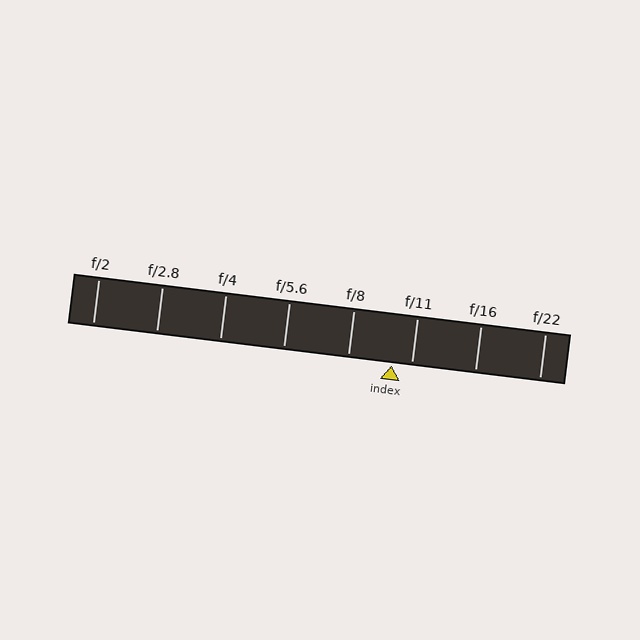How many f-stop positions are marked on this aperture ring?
There are 8 f-stop positions marked.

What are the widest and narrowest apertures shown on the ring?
The widest aperture shown is f/2 and the narrowest is f/22.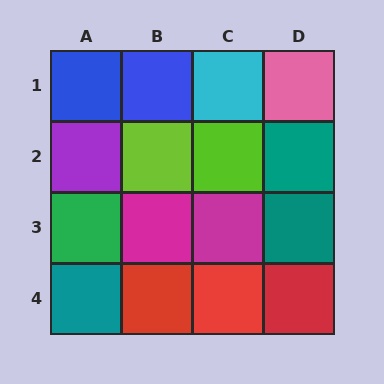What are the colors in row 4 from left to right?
Teal, red, red, red.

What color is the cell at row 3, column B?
Magenta.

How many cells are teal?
3 cells are teal.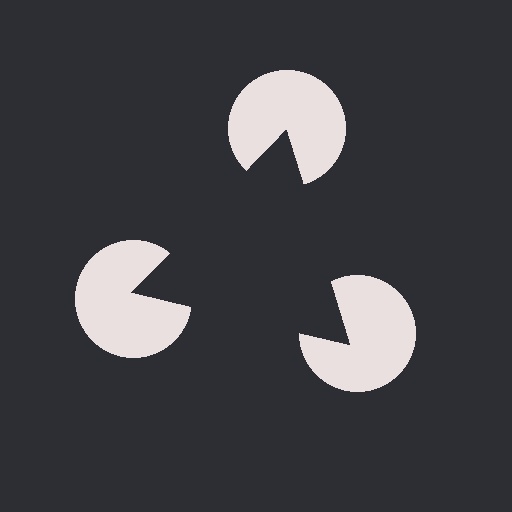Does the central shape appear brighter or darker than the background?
It typically appears slightly darker than the background, even though no actual brightness change is drawn.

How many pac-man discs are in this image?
There are 3 — one at each vertex of the illusory triangle.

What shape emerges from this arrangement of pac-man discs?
An illusory triangle — its edges are inferred from the aligned wedge cuts in the pac-man discs, not physically drawn.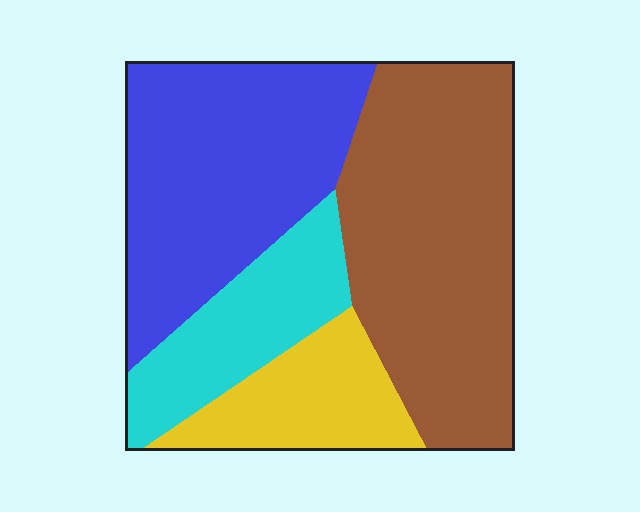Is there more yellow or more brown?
Brown.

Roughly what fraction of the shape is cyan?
Cyan covers around 15% of the shape.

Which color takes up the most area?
Brown, at roughly 40%.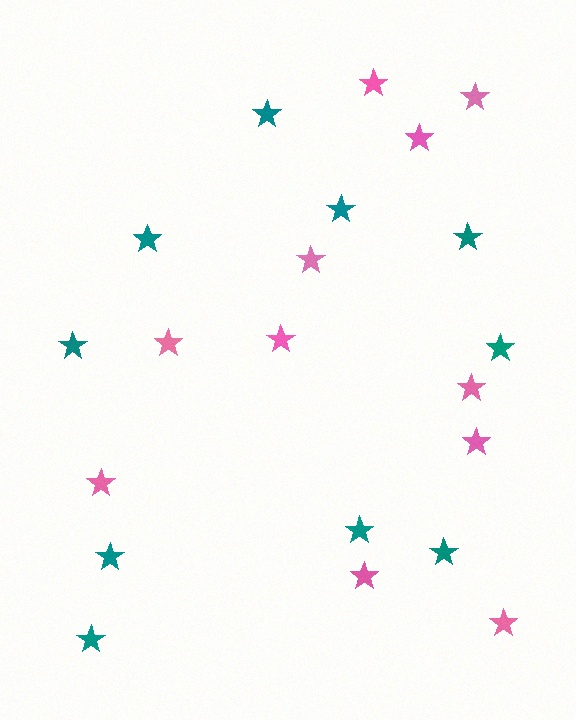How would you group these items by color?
There are 2 groups: one group of pink stars (11) and one group of teal stars (10).